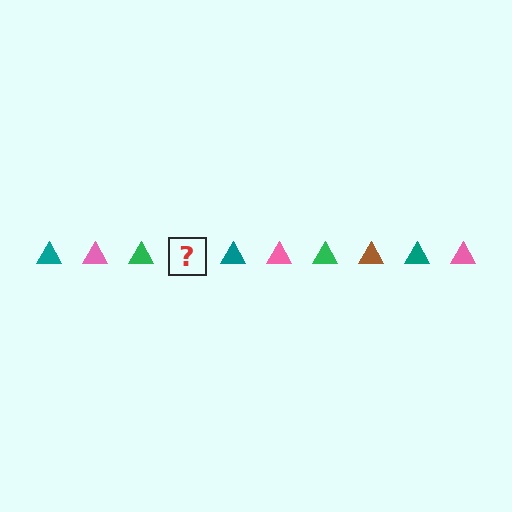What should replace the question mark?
The question mark should be replaced with a brown triangle.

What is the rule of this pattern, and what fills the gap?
The rule is that the pattern cycles through teal, pink, green, brown triangles. The gap should be filled with a brown triangle.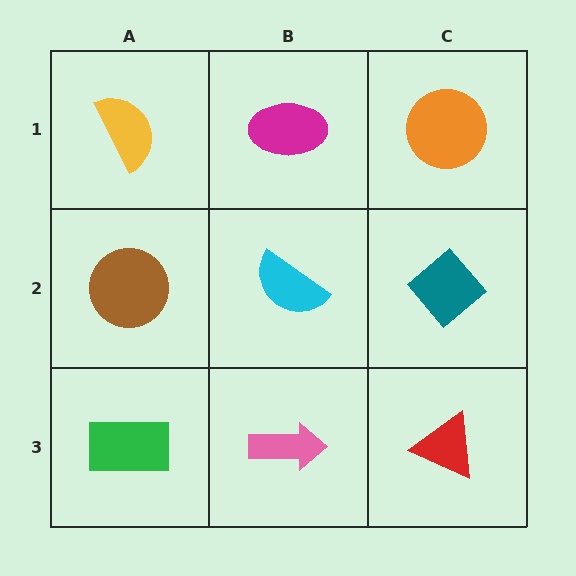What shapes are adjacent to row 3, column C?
A teal diamond (row 2, column C), a pink arrow (row 3, column B).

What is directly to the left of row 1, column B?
A yellow semicircle.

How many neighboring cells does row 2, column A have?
3.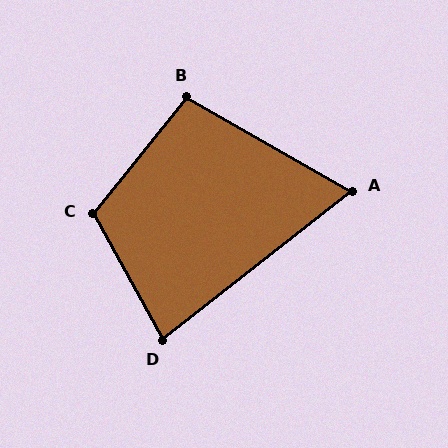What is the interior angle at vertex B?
Approximately 99 degrees (obtuse).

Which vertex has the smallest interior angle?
A, at approximately 68 degrees.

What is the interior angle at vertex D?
Approximately 81 degrees (acute).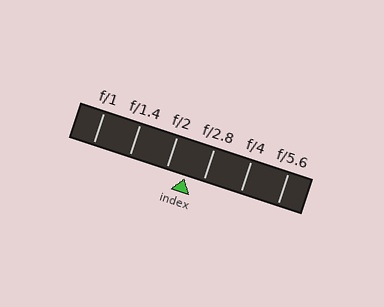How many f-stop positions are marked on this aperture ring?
There are 6 f-stop positions marked.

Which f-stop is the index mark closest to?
The index mark is closest to f/2.8.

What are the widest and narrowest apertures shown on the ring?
The widest aperture shown is f/1 and the narrowest is f/5.6.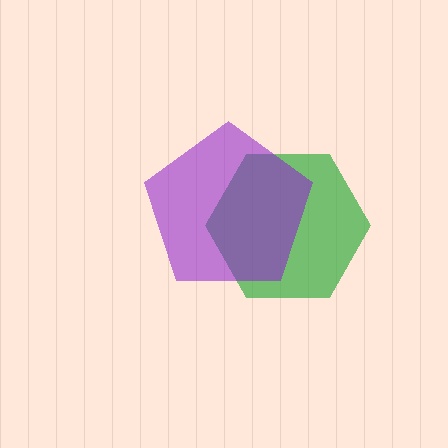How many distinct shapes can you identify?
There are 2 distinct shapes: a green hexagon, a purple pentagon.